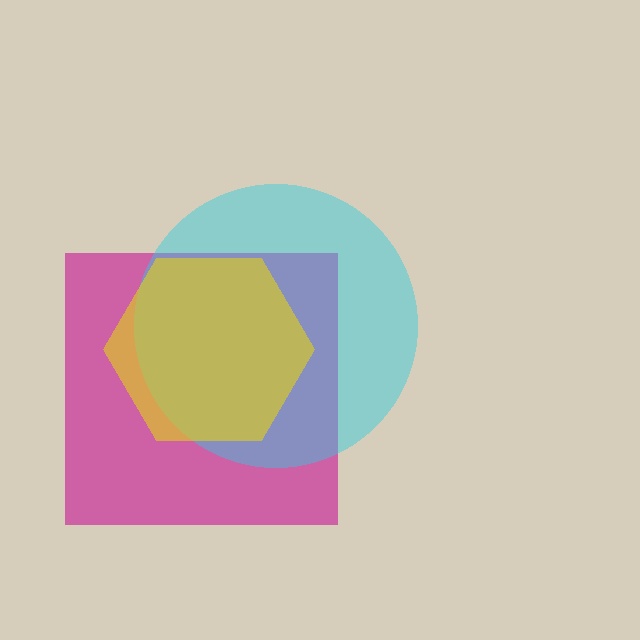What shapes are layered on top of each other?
The layered shapes are: a magenta square, a cyan circle, a yellow hexagon.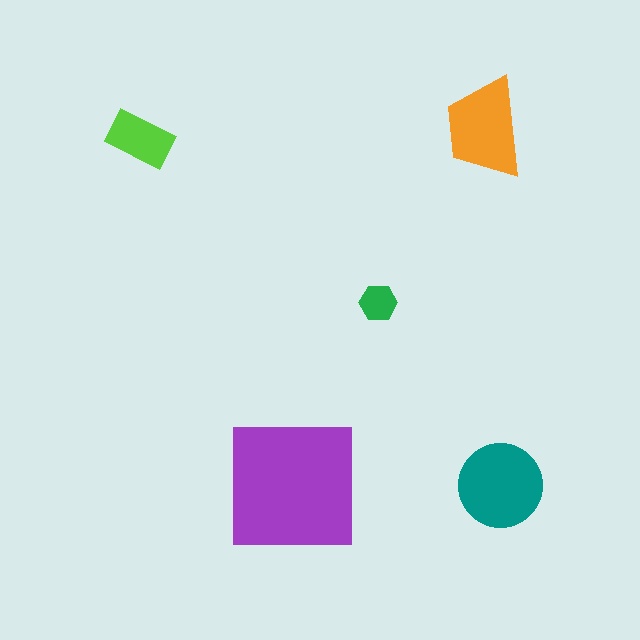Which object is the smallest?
The green hexagon.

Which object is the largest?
The purple square.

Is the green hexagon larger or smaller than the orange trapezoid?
Smaller.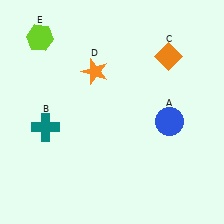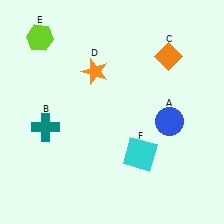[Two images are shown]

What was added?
A cyan square (F) was added in Image 2.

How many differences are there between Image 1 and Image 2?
There is 1 difference between the two images.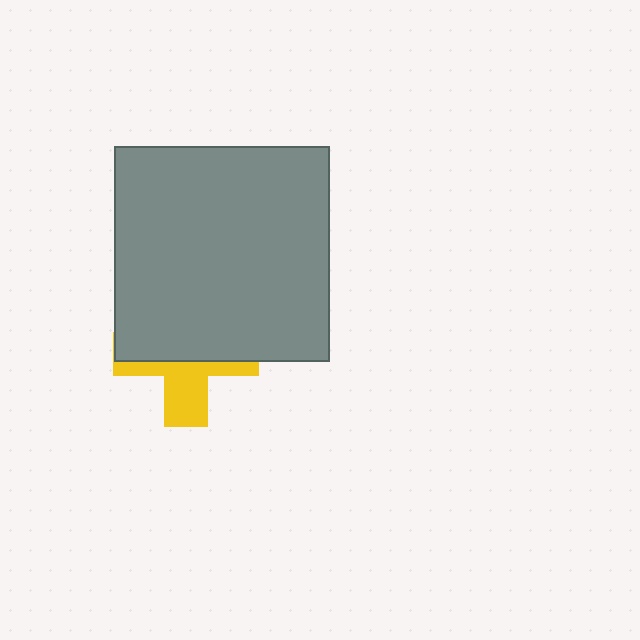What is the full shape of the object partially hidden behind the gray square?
The partially hidden object is a yellow cross.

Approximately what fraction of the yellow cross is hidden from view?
Roughly 60% of the yellow cross is hidden behind the gray square.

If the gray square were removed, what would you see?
You would see the complete yellow cross.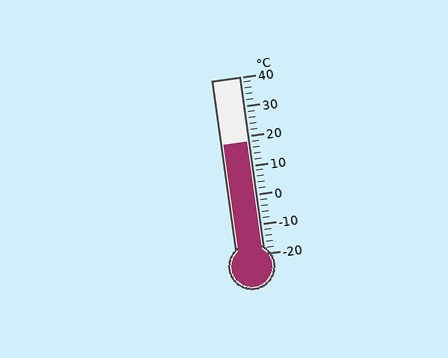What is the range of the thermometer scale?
The thermometer scale ranges from -20°C to 40°C.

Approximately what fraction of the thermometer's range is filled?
The thermometer is filled to approximately 65% of its range.